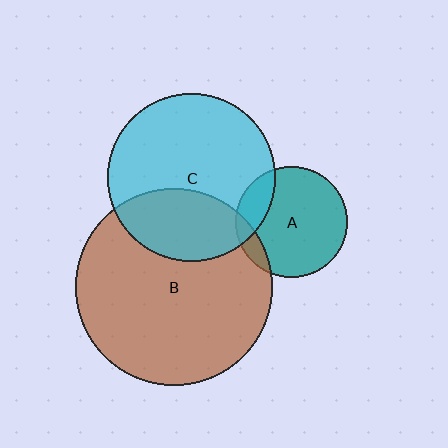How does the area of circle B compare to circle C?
Approximately 1.4 times.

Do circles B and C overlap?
Yes.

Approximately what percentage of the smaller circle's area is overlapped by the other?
Approximately 35%.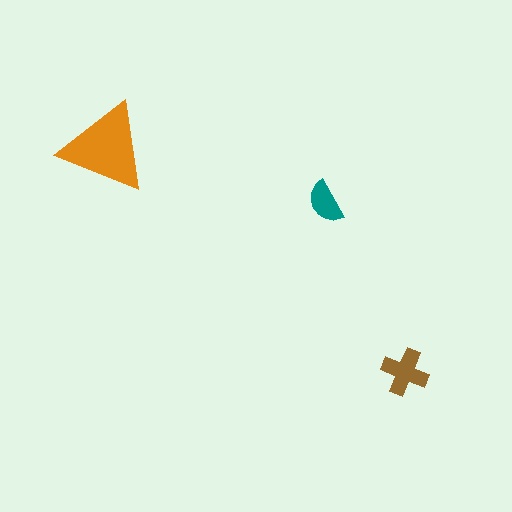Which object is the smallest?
The teal semicircle.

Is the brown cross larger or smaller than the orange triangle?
Smaller.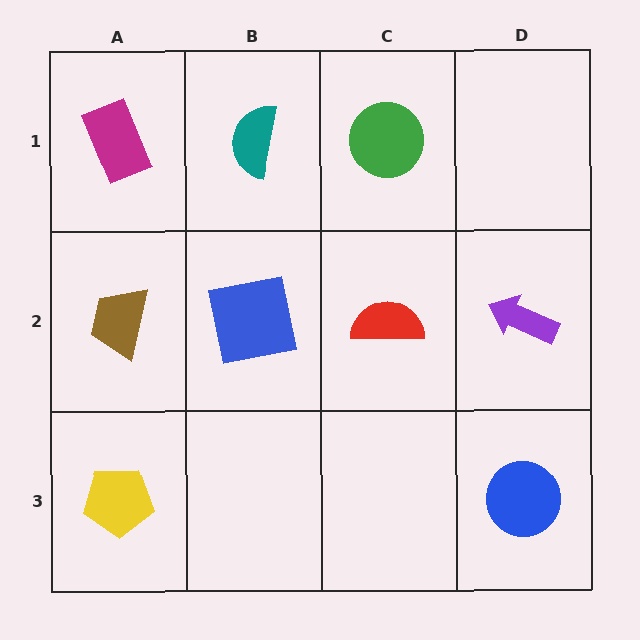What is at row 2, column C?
A red semicircle.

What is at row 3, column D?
A blue circle.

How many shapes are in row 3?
2 shapes.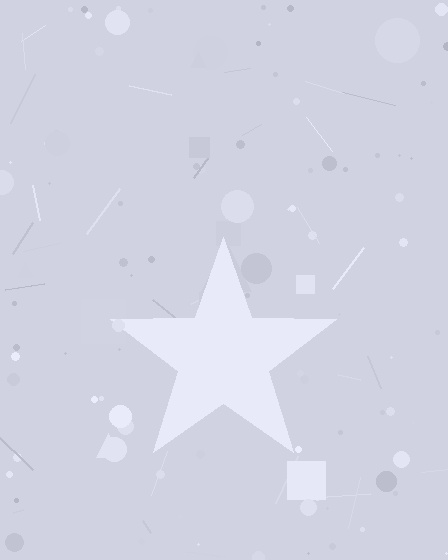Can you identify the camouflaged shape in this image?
The camouflaged shape is a star.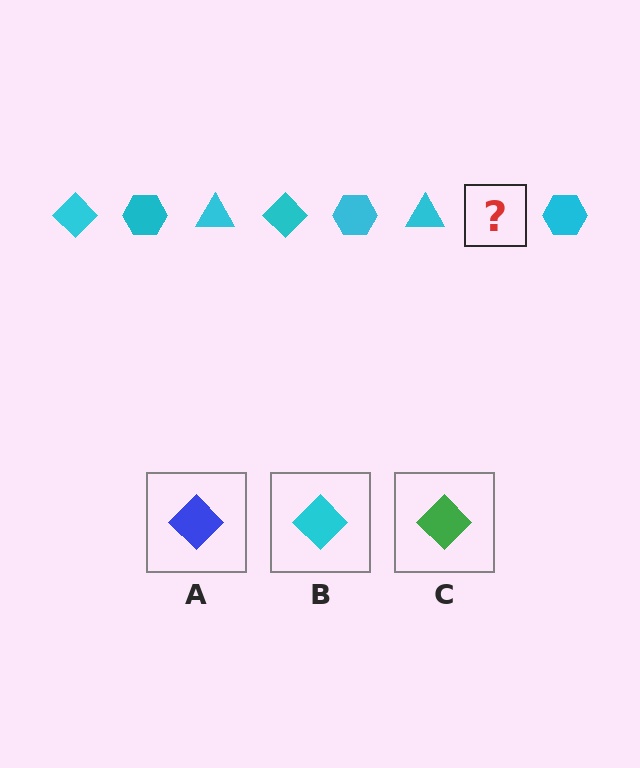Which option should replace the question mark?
Option B.